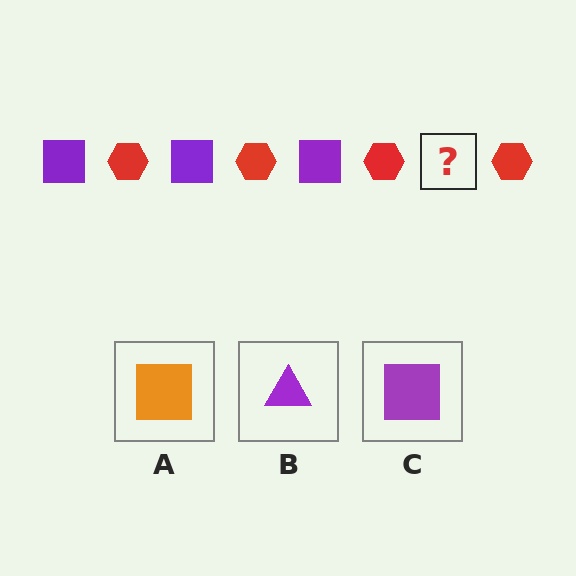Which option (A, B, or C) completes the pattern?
C.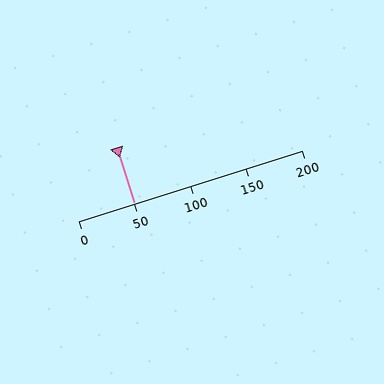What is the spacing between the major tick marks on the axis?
The major ticks are spaced 50 apart.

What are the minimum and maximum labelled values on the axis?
The axis runs from 0 to 200.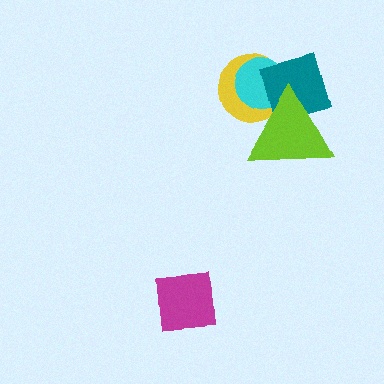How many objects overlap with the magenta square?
0 objects overlap with the magenta square.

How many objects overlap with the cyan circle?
3 objects overlap with the cyan circle.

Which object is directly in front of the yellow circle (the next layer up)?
The cyan circle is directly in front of the yellow circle.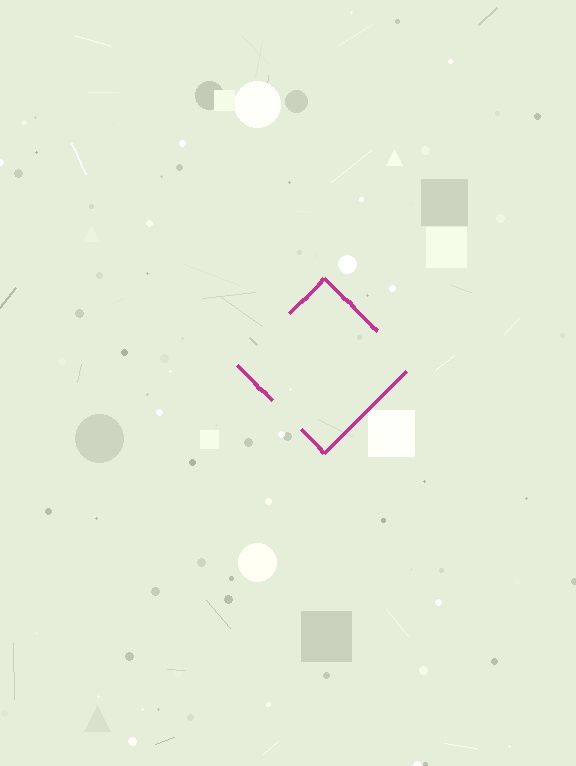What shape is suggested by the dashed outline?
The dashed outline suggests a diamond.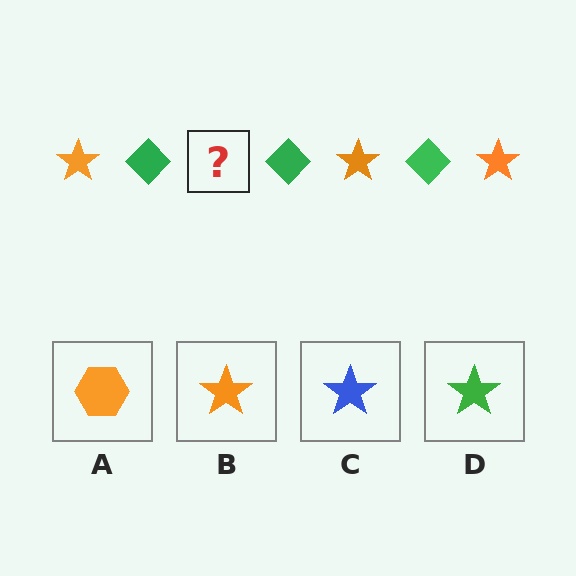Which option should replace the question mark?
Option B.